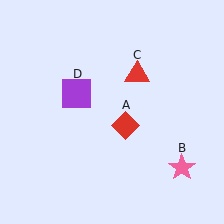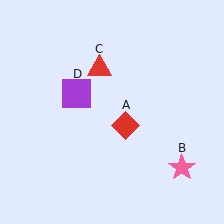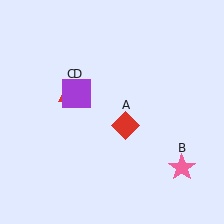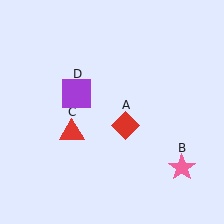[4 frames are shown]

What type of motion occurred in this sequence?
The red triangle (object C) rotated counterclockwise around the center of the scene.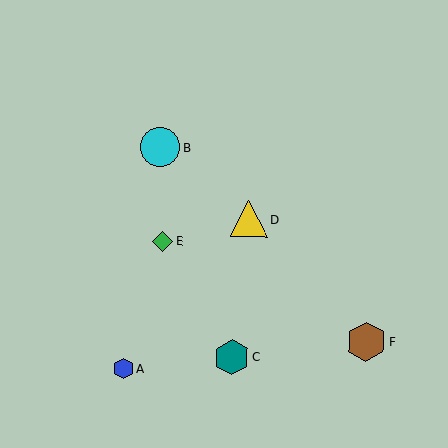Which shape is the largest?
The brown hexagon (labeled F) is the largest.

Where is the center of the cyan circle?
The center of the cyan circle is at (160, 148).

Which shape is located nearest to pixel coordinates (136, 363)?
The blue hexagon (labeled A) at (124, 369) is nearest to that location.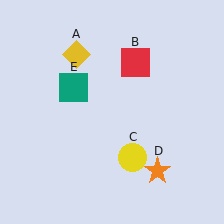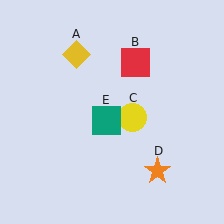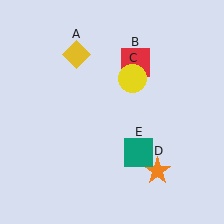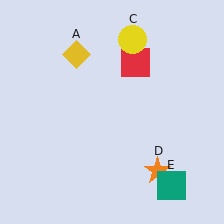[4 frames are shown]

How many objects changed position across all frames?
2 objects changed position: yellow circle (object C), teal square (object E).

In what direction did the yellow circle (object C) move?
The yellow circle (object C) moved up.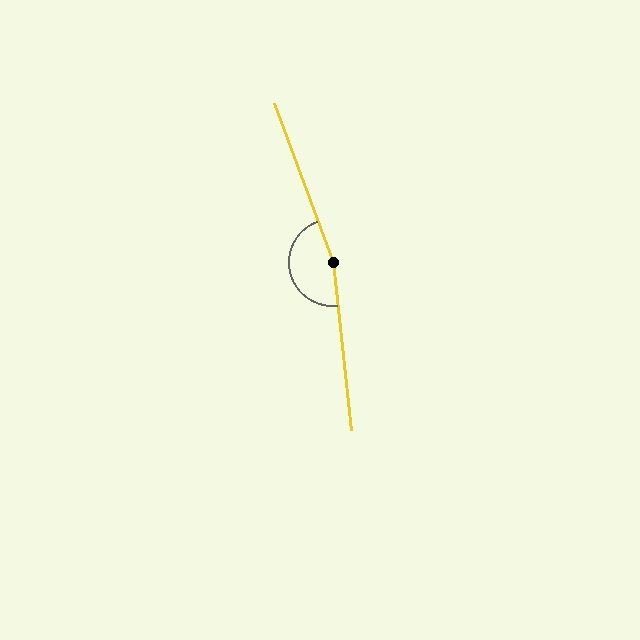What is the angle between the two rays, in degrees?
Approximately 166 degrees.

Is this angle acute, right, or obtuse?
It is obtuse.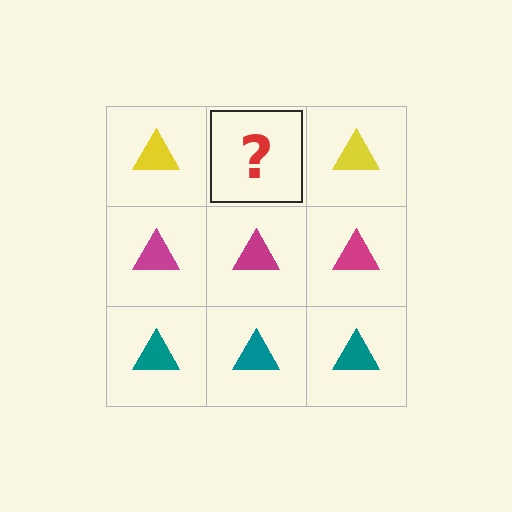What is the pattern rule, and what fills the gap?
The rule is that each row has a consistent color. The gap should be filled with a yellow triangle.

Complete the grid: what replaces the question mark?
The question mark should be replaced with a yellow triangle.